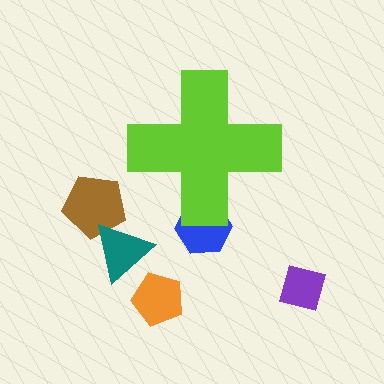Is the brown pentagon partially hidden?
No, the brown pentagon is fully visible.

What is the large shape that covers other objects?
A lime cross.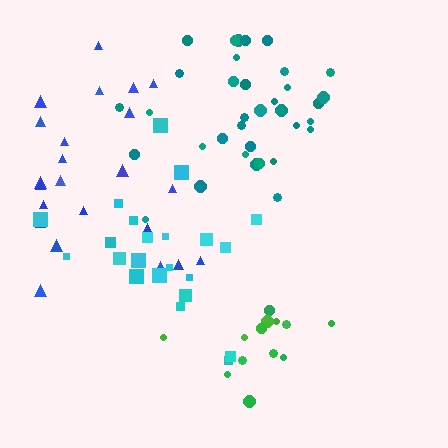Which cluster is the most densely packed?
Green.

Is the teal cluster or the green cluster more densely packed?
Green.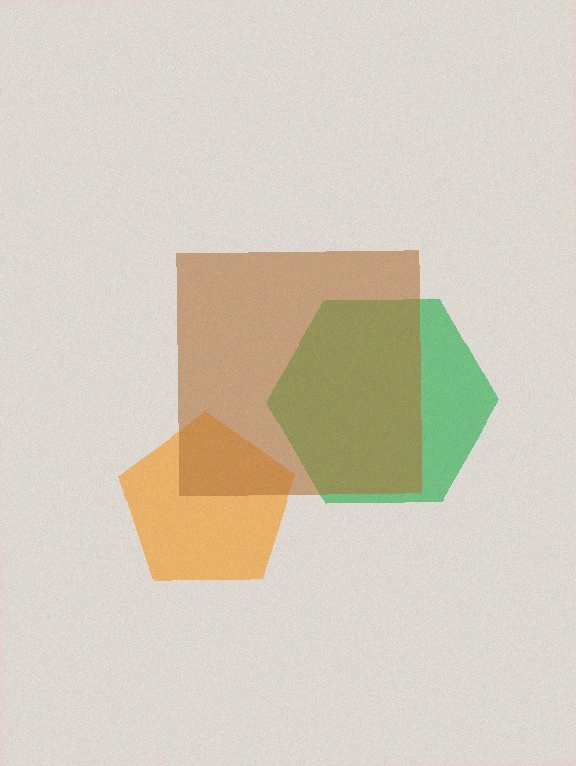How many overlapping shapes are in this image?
There are 3 overlapping shapes in the image.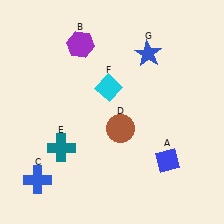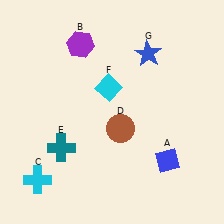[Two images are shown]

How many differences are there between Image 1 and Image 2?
There is 1 difference between the two images.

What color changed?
The cross (C) changed from blue in Image 1 to cyan in Image 2.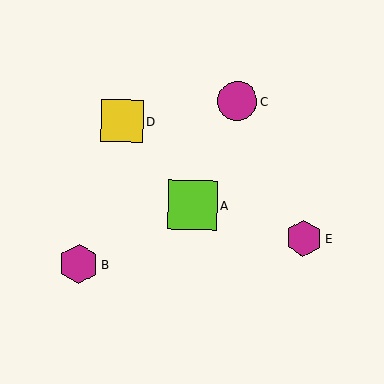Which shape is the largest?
The lime square (labeled A) is the largest.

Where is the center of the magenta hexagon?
The center of the magenta hexagon is at (304, 238).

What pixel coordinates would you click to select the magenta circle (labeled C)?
Click at (237, 101) to select the magenta circle C.